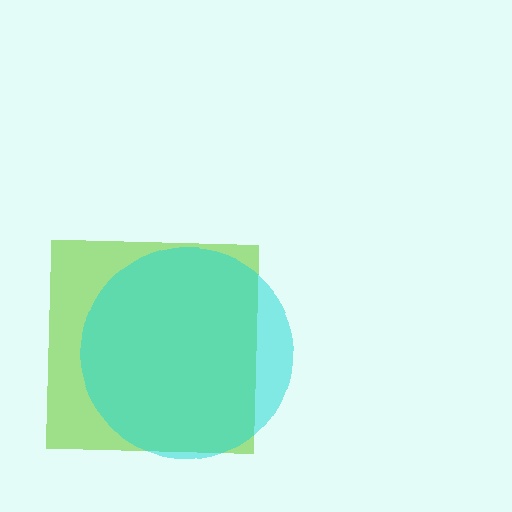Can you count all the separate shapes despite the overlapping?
Yes, there are 2 separate shapes.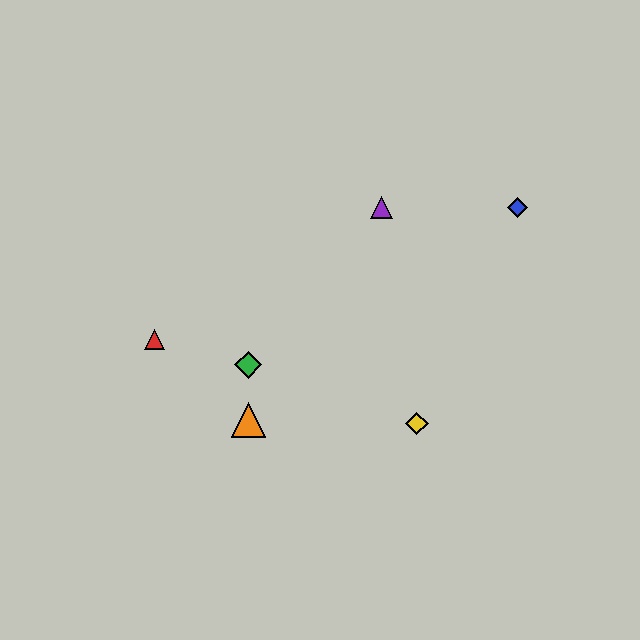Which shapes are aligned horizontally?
The blue diamond, the purple triangle are aligned horizontally.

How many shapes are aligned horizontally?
2 shapes (the blue diamond, the purple triangle) are aligned horizontally.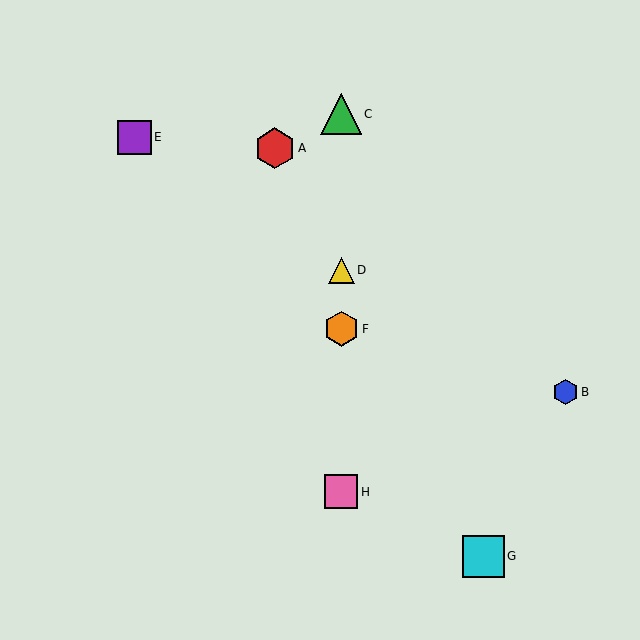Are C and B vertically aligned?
No, C is at x≈341 and B is at x≈566.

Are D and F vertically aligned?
Yes, both are at x≈341.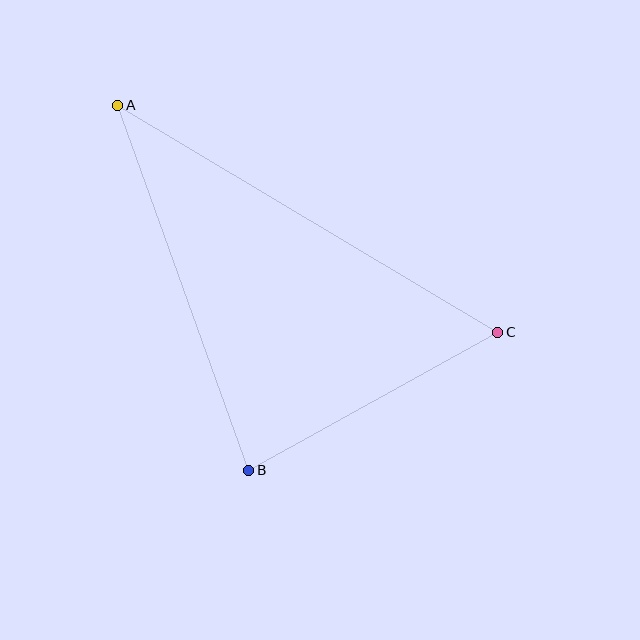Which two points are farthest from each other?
Points A and C are farthest from each other.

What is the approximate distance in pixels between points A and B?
The distance between A and B is approximately 388 pixels.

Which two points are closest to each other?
Points B and C are closest to each other.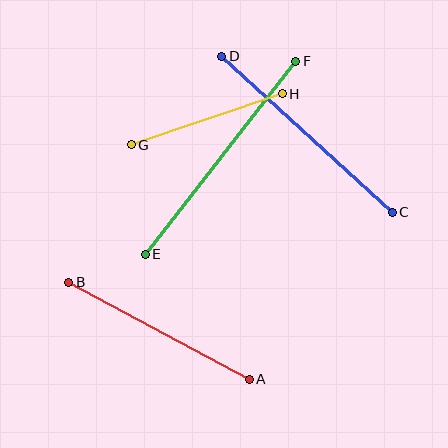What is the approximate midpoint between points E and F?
The midpoint is at approximately (221, 158) pixels.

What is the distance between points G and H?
The distance is approximately 159 pixels.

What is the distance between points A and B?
The distance is approximately 205 pixels.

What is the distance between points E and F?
The distance is approximately 245 pixels.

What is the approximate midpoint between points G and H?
The midpoint is at approximately (207, 119) pixels.